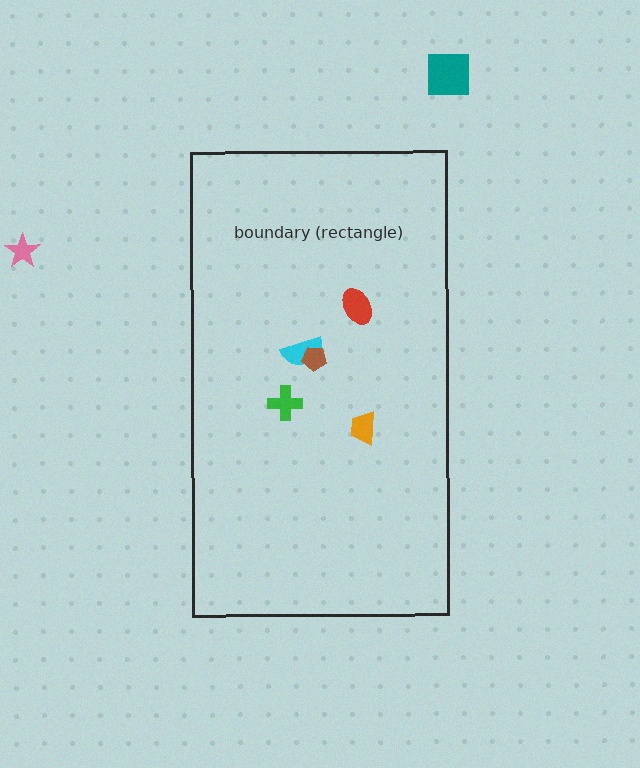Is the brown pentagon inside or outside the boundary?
Inside.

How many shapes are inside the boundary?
5 inside, 2 outside.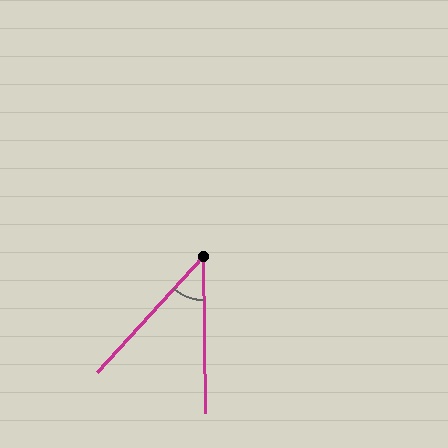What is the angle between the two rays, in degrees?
Approximately 43 degrees.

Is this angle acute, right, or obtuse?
It is acute.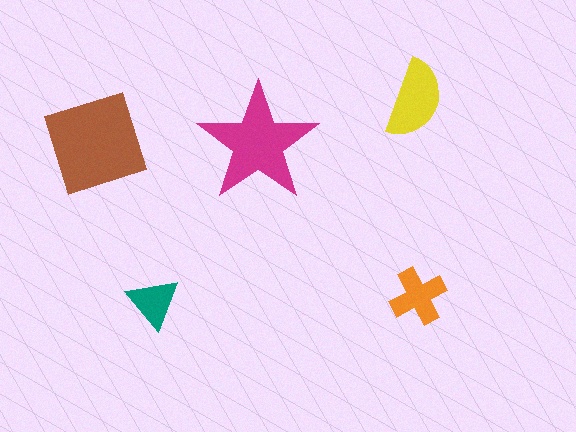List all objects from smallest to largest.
The teal triangle, the orange cross, the yellow semicircle, the magenta star, the brown diamond.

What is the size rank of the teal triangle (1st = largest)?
5th.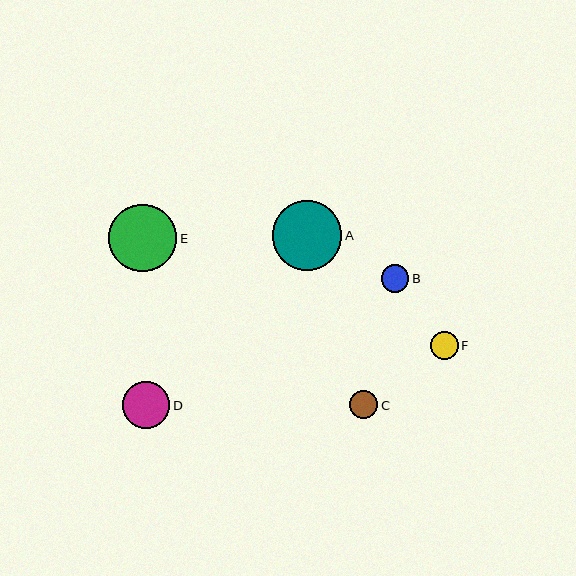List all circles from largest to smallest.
From largest to smallest: A, E, D, F, C, B.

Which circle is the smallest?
Circle B is the smallest with a size of approximately 28 pixels.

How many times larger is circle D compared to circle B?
Circle D is approximately 1.7 times the size of circle B.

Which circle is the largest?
Circle A is the largest with a size of approximately 69 pixels.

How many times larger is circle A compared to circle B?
Circle A is approximately 2.5 times the size of circle B.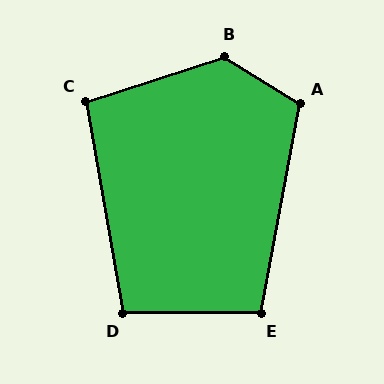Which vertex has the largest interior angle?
B, at approximately 130 degrees.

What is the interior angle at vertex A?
Approximately 112 degrees (obtuse).